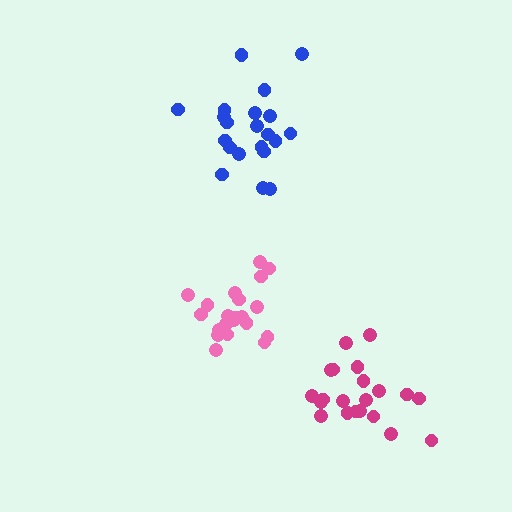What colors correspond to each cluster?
The clusters are colored: magenta, blue, pink.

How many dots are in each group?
Group 1: 21 dots, Group 2: 21 dots, Group 3: 21 dots (63 total).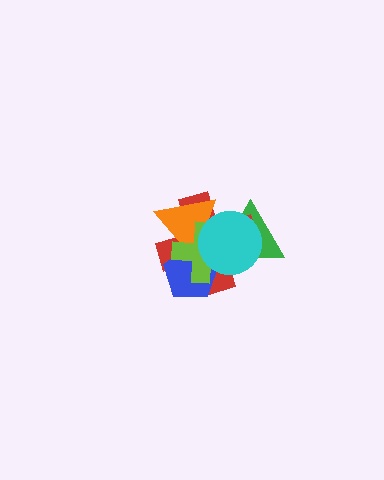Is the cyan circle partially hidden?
No, no other shape covers it.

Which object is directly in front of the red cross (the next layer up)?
The orange triangle is directly in front of the red cross.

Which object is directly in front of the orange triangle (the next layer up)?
The blue pentagon is directly in front of the orange triangle.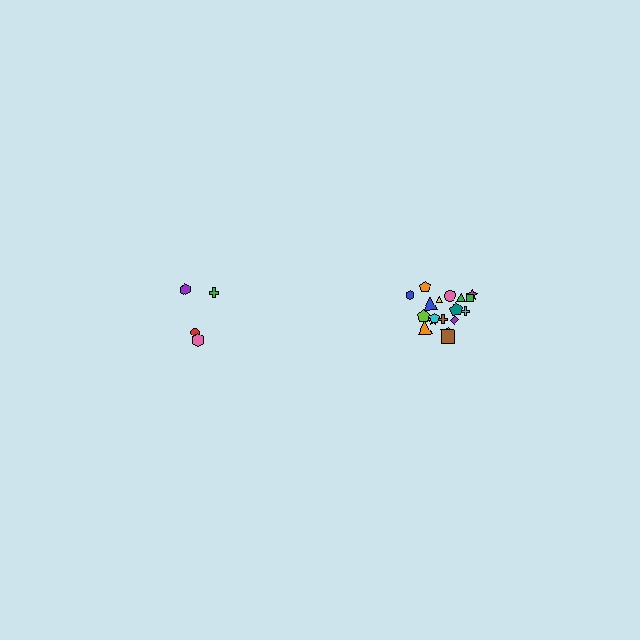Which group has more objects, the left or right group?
The right group.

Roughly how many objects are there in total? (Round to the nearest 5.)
Roughly 20 objects in total.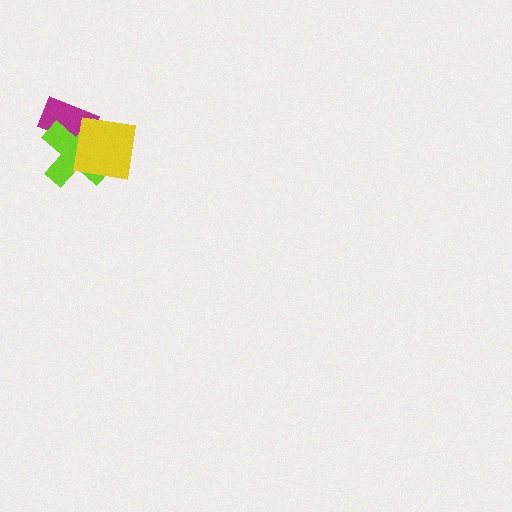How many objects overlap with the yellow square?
2 objects overlap with the yellow square.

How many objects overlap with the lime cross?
2 objects overlap with the lime cross.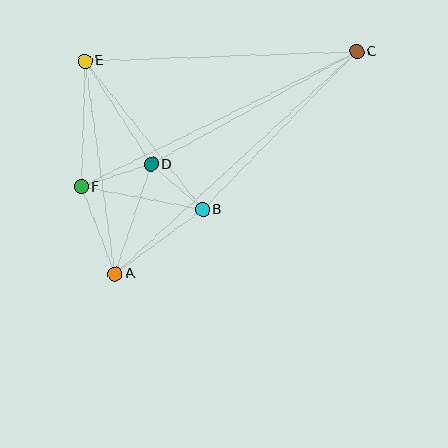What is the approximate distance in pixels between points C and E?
The distance between C and E is approximately 272 pixels.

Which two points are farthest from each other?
Points A and C are farthest from each other.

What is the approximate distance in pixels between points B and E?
The distance between B and E is approximately 190 pixels.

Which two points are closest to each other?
Points B and D are closest to each other.